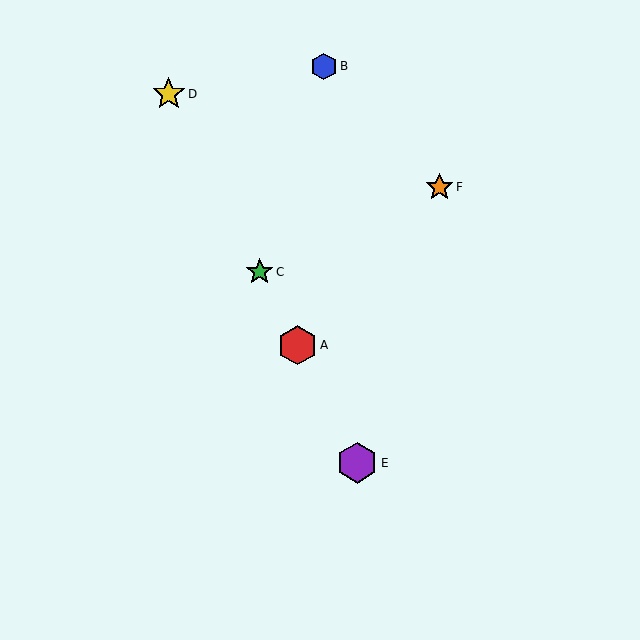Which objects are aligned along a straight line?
Objects A, C, D, E are aligned along a straight line.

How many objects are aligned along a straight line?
4 objects (A, C, D, E) are aligned along a straight line.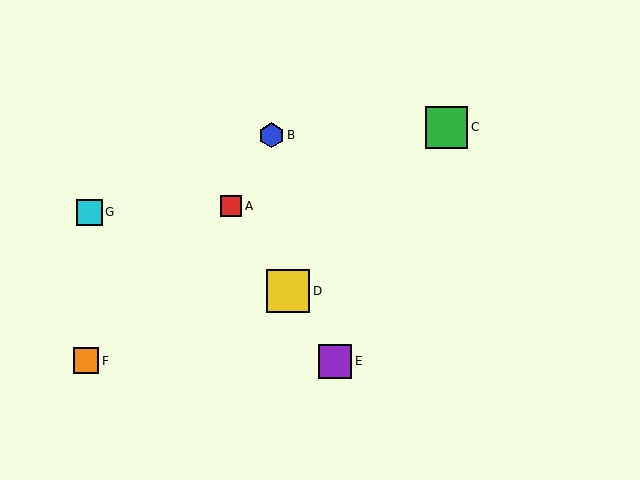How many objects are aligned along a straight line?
3 objects (A, D, E) are aligned along a straight line.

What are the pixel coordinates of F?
Object F is at (86, 361).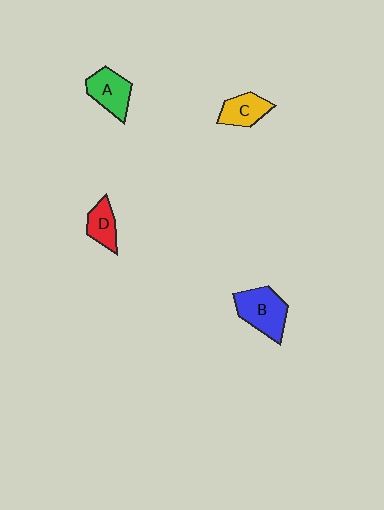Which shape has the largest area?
Shape B (blue).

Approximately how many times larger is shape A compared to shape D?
Approximately 1.4 times.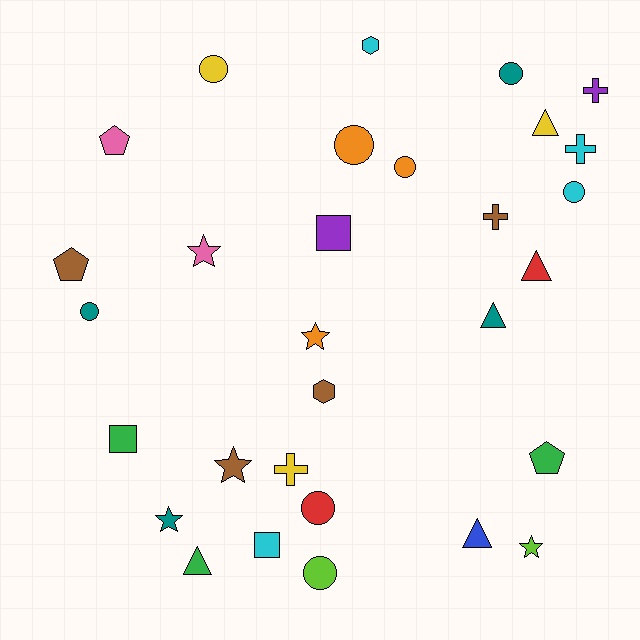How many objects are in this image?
There are 30 objects.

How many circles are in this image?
There are 8 circles.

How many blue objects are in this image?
There is 1 blue object.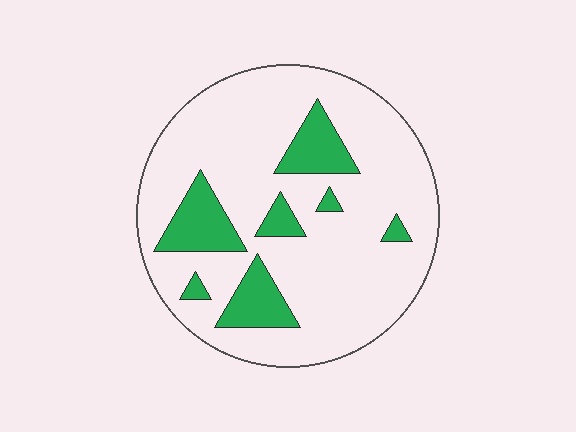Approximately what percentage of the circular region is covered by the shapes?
Approximately 20%.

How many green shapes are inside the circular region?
7.